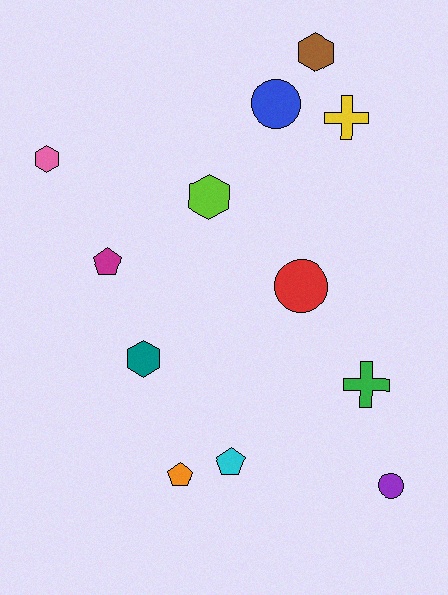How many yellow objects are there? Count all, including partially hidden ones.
There is 1 yellow object.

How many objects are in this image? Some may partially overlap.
There are 12 objects.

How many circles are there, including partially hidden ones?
There are 3 circles.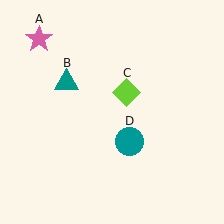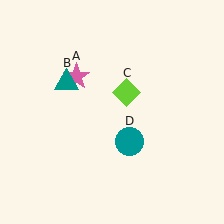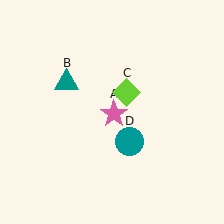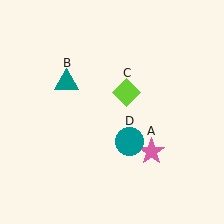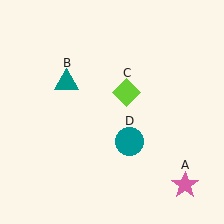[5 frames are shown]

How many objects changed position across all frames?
1 object changed position: pink star (object A).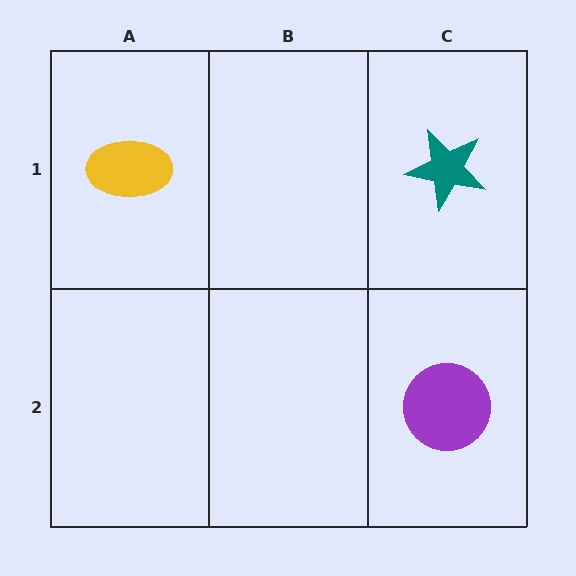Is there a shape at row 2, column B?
No, that cell is empty.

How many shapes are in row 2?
1 shape.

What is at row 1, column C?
A teal star.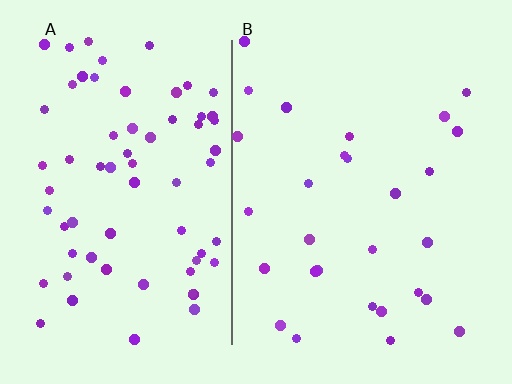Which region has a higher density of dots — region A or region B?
A (the left).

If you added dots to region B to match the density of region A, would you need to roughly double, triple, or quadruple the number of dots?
Approximately double.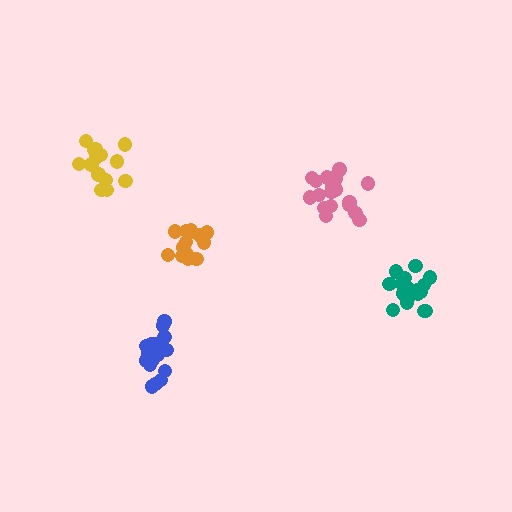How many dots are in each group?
Group 1: 16 dots, Group 2: 18 dots, Group 3: 20 dots, Group 4: 14 dots, Group 5: 16 dots (84 total).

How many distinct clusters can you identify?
There are 5 distinct clusters.